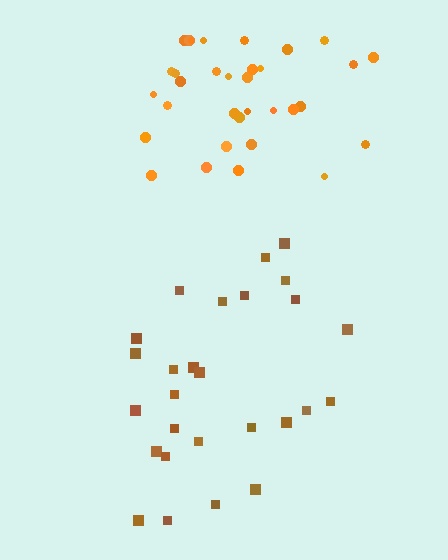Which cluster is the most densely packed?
Orange.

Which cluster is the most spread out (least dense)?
Brown.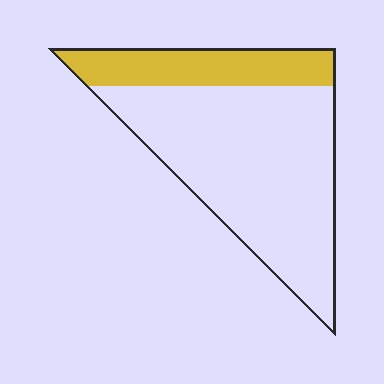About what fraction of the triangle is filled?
About one quarter (1/4).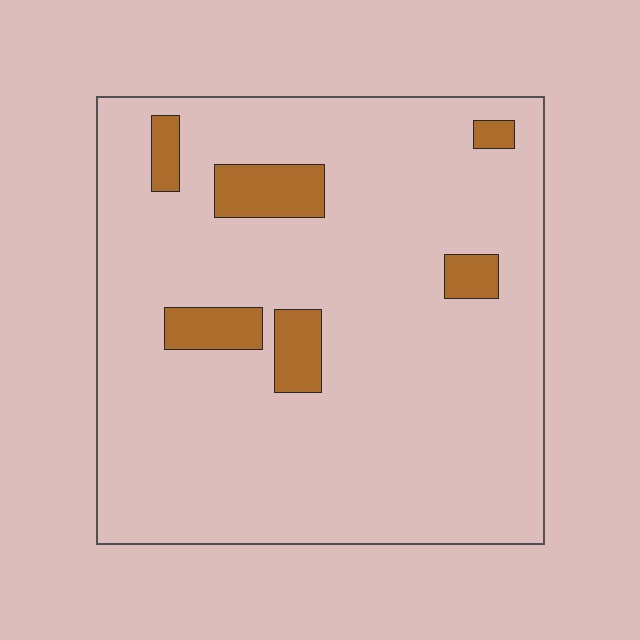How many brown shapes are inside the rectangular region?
6.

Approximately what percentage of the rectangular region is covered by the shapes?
Approximately 10%.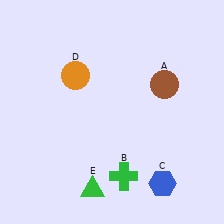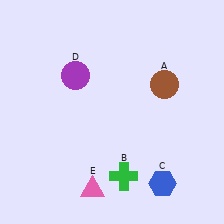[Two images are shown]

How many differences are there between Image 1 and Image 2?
There are 2 differences between the two images.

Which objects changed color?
D changed from orange to purple. E changed from green to pink.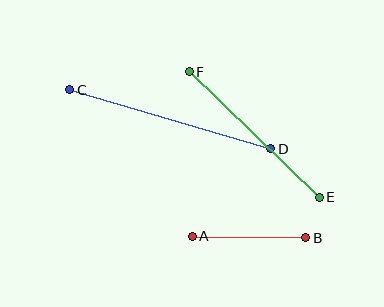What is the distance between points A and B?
The distance is approximately 114 pixels.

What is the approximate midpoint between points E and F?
The midpoint is at approximately (254, 135) pixels.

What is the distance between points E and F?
The distance is approximately 181 pixels.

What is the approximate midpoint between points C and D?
The midpoint is at approximately (170, 119) pixels.